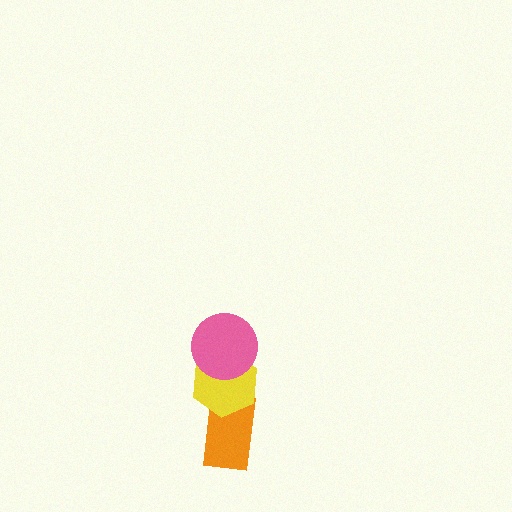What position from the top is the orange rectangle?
The orange rectangle is 3rd from the top.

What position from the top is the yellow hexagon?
The yellow hexagon is 2nd from the top.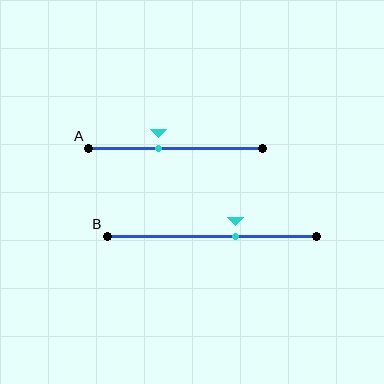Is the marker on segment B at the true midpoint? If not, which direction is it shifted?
No, the marker on segment B is shifted to the right by about 11% of the segment length.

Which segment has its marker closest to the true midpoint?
Segment A has its marker closest to the true midpoint.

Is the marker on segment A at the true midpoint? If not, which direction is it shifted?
No, the marker on segment A is shifted to the left by about 10% of the segment length.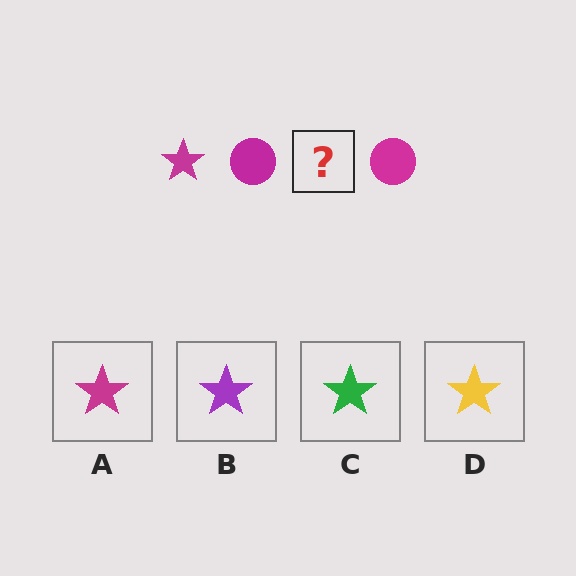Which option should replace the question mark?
Option A.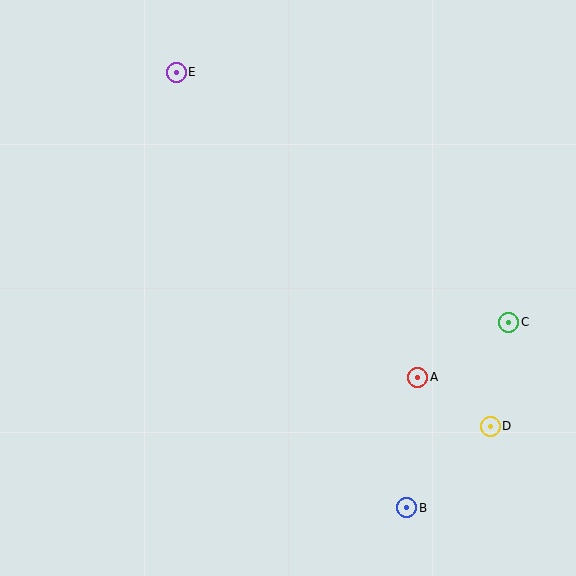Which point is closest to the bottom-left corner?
Point B is closest to the bottom-left corner.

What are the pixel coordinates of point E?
Point E is at (176, 72).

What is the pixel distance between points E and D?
The distance between E and D is 474 pixels.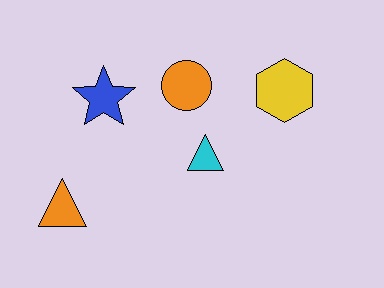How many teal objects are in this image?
There are no teal objects.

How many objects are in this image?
There are 5 objects.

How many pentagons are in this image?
There are no pentagons.